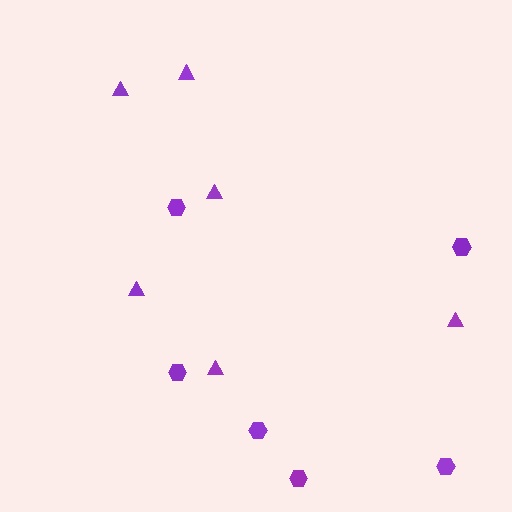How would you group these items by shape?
There are 2 groups: one group of hexagons (6) and one group of triangles (6).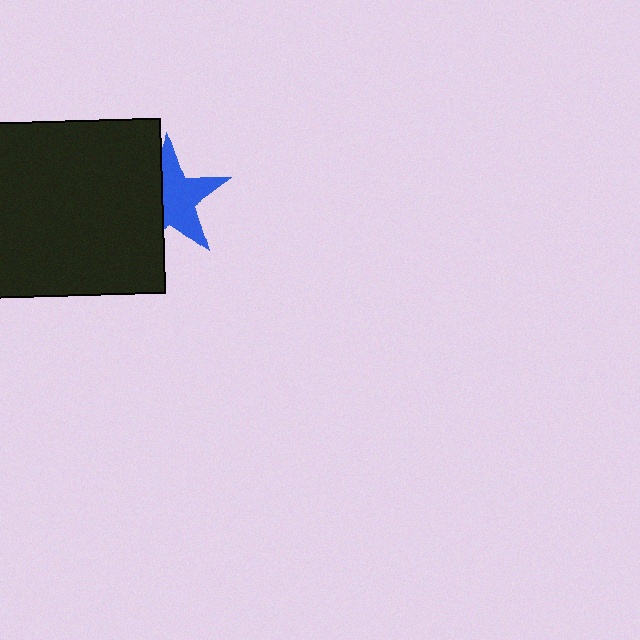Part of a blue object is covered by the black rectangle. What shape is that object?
It is a star.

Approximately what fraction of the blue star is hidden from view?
Roughly 41% of the blue star is hidden behind the black rectangle.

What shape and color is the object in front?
The object in front is a black rectangle.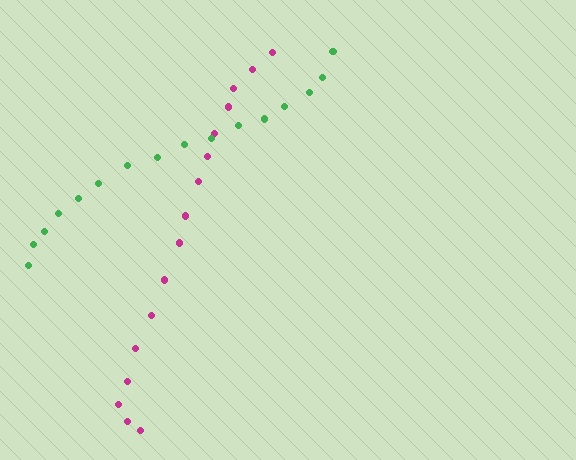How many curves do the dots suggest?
There are 2 distinct paths.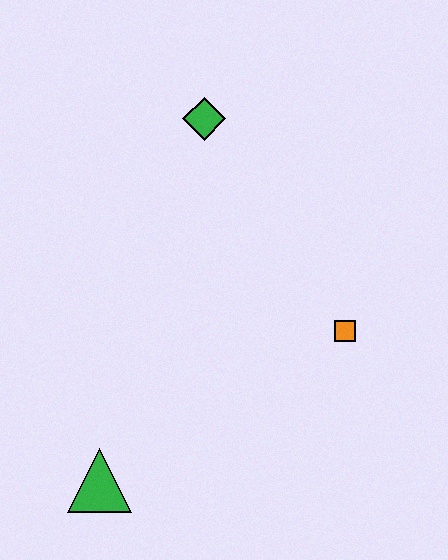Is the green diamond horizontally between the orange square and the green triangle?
Yes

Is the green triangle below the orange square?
Yes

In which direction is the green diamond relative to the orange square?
The green diamond is above the orange square.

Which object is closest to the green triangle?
The orange square is closest to the green triangle.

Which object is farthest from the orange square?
The green triangle is farthest from the orange square.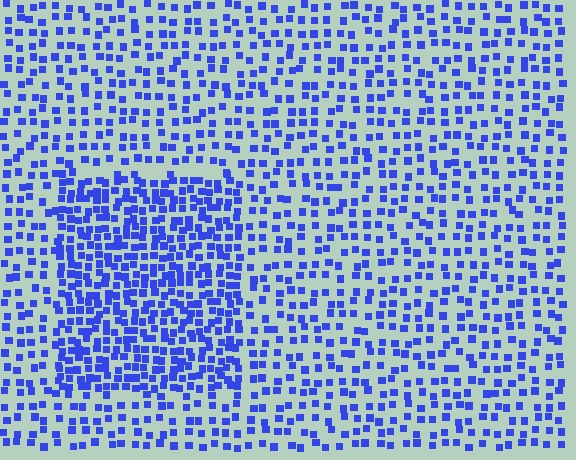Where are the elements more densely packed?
The elements are more densely packed inside the rectangle boundary.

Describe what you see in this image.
The image contains small blue elements arranged at two different densities. A rectangle-shaped region is visible where the elements are more densely packed than the surrounding area.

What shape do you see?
I see a rectangle.